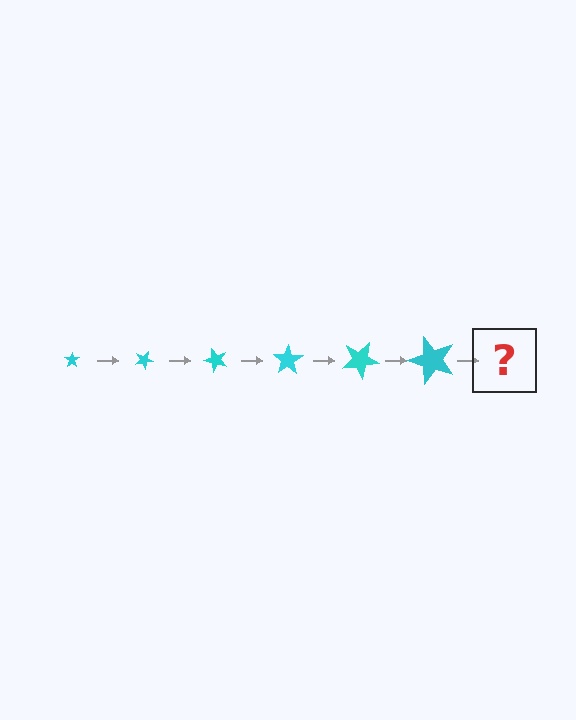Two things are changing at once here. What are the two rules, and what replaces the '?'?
The two rules are that the star grows larger each step and it rotates 25 degrees each step. The '?' should be a star, larger than the previous one and rotated 150 degrees from the start.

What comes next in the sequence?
The next element should be a star, larger than the previous one and rotated 150 degrees from the start.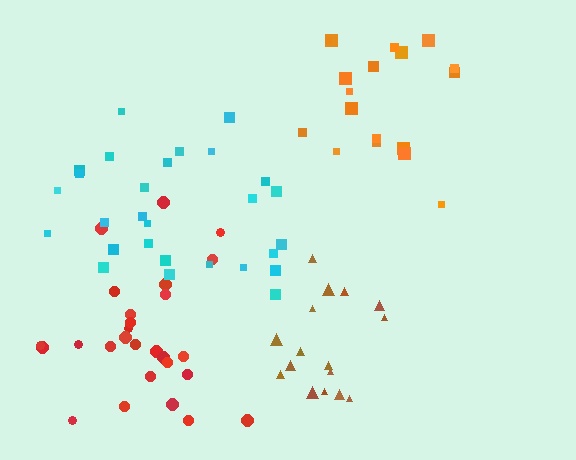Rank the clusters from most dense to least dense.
brown, cyan, orange, red.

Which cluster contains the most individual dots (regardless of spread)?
Cyan (28).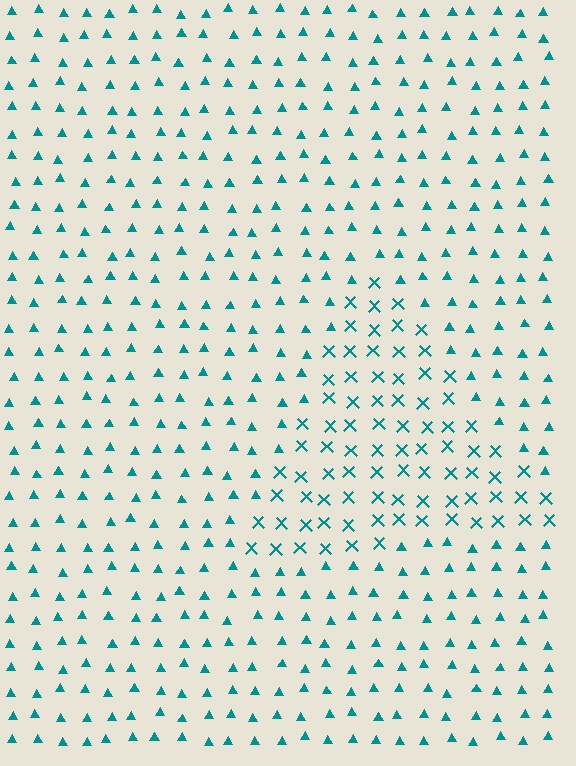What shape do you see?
I see a triangle.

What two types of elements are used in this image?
The image uses X marks inside the triangle region and triangles outside it.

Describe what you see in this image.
The image is filled with small teal elements arranged in a uniform grid. A triangle-shaped region contains X marks, while the surrounding area contains triangles. The boundary is defined purely by the change in element shape.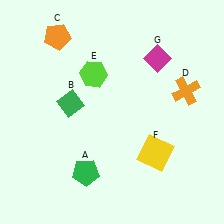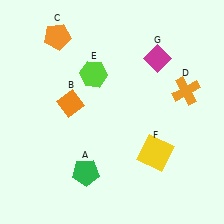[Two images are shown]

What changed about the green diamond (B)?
In Image 1, B is green. In Image 2, it changed to orange.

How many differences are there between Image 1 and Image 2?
There is 1 difference between the two images.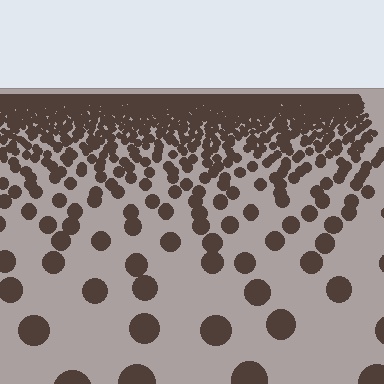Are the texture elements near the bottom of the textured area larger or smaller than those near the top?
Larger. Near the bottom, elements are closer to the viewer and appear at a bigger on-screen size.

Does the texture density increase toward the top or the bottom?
Density increases toward the top.